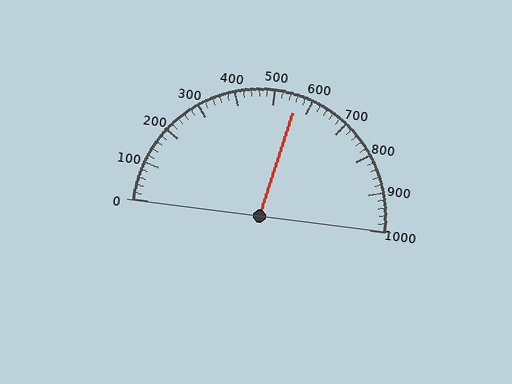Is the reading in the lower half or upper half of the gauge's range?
The reading is in the upper half of the range (0 to 1000).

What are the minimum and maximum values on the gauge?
The gauge ranges from 0 to 1000.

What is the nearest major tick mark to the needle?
The nearest major tick mark is 600.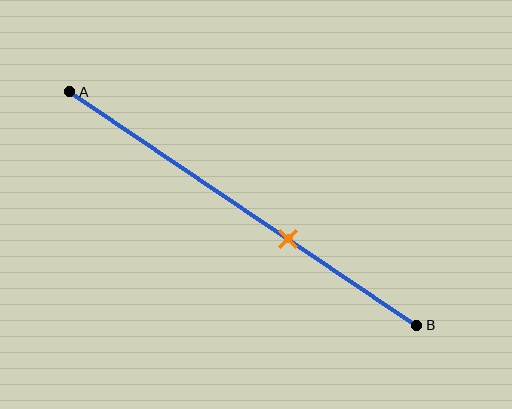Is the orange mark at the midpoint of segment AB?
No, the mark is at about 65% from A, not at the 50% midpoint.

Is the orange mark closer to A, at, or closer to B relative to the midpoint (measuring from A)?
The orange mark is closer to point B than the midpoint of segment AB.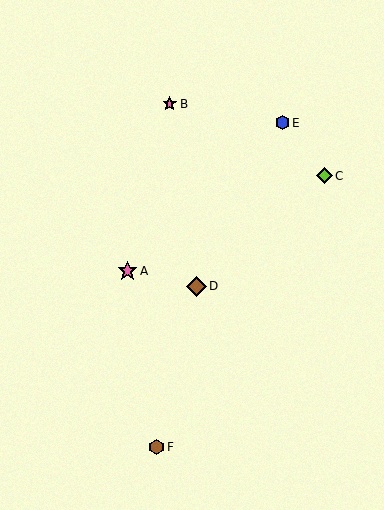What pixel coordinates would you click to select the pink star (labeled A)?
Click at (127, 271) to select the pink star A.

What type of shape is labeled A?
Shape A is a pink star.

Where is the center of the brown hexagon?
The center of the brown hexagon is at (157, 447).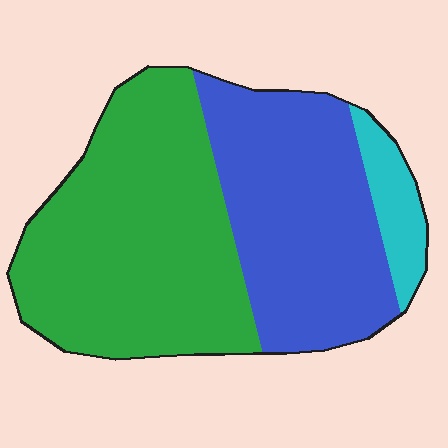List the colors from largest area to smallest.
From largest to smallest: green, blue, cyan.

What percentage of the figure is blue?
Blue takes up about two fifths (2/5) of the figure.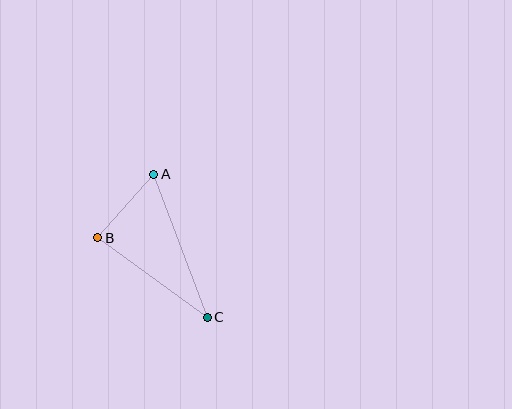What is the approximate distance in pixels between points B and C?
The distance between B and C is approximately 135 pixels.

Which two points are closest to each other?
Points A and B are closest to each other.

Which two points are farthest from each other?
Points A and C are farthest from each other.